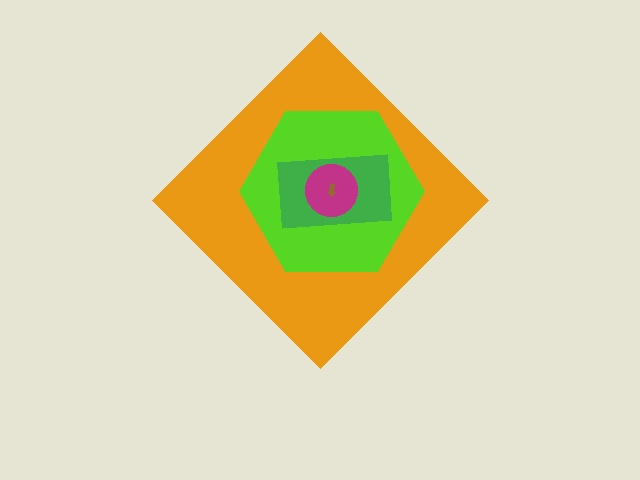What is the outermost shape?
The orange diamond.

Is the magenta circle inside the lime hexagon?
Yes.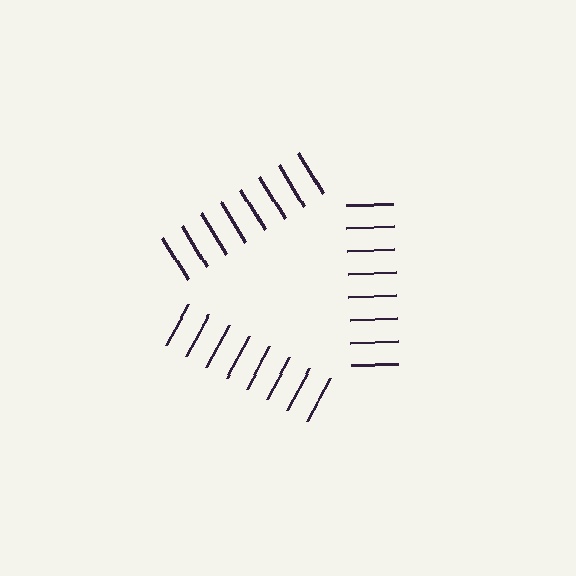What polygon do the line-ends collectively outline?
An illusory triangle — the line segments terminate on its edges but no continuous stroke is drawn.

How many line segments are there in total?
24 — 8 along each of the 3 edges.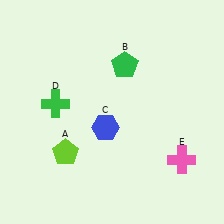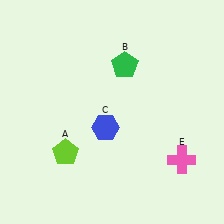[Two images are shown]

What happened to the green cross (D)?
The green cross (D) was removed in Image 2. It was in the top-left area of Image 1.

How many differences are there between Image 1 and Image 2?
There is 1 difference between the two images.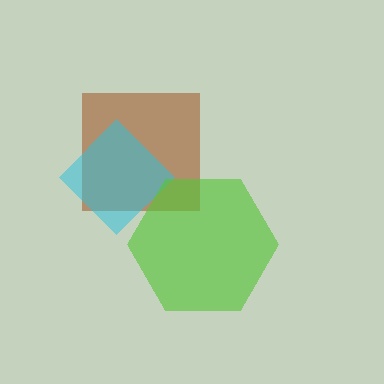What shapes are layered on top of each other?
The layered shapes are: a brown square, a cyan diamond, a lime hexagon.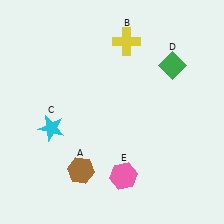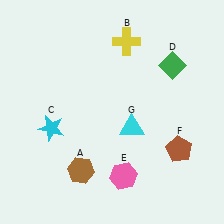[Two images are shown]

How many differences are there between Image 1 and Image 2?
There are 2 differences between the two images.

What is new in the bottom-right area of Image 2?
A brown pentagon (F) was added in the bottom-right area of Image 2.